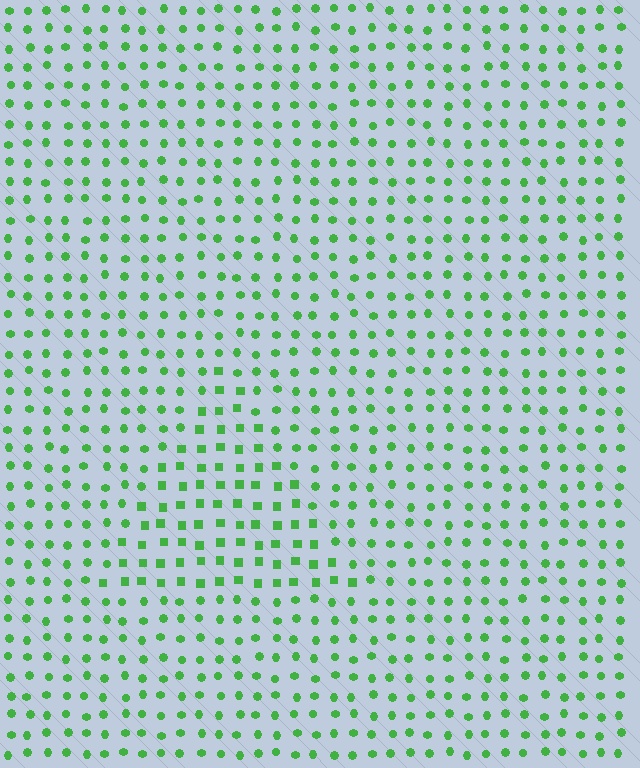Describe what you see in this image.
The image is filled with small green elements arranged in a uniform grid. A triangle-shaped region contains squares, while the surrounding area contains circles. The boundary is defined purely by the change in element shape.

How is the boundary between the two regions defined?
The boundary is defined by a change in element shape: squares inside vs. circles outside. All elements share the same color and spacing.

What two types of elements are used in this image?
The image uses squares inside the triangle region and circles outside it.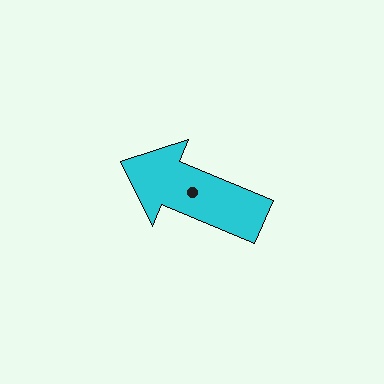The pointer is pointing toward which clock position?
Roughly 10 o'clock.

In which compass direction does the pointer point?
Northwest.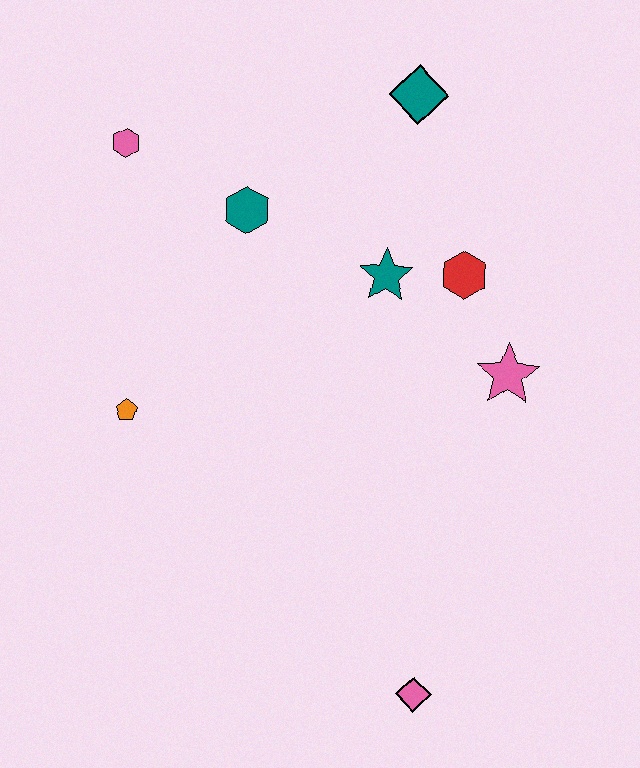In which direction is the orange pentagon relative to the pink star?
The orange pentagon is to the left of the pink star.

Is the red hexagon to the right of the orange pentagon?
Yes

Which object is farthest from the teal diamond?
The pink diamond is farthest from the teal diamond.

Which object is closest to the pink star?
The red hexagon is closest to the pink star.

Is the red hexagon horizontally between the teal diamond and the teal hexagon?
No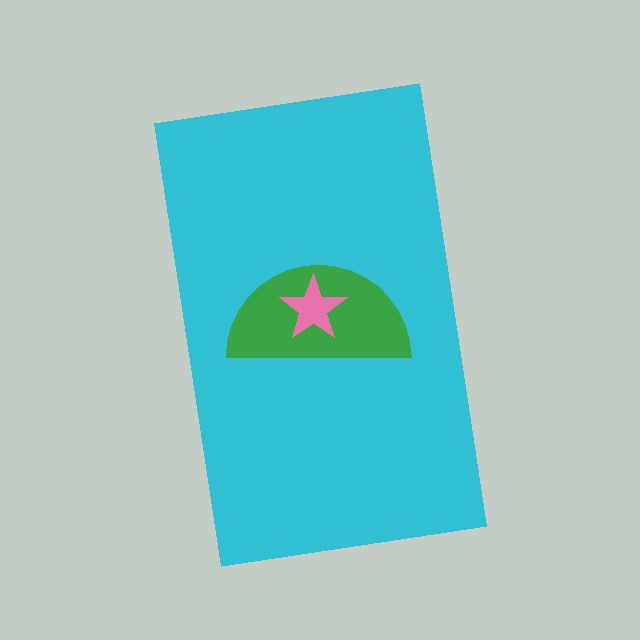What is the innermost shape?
The pink star.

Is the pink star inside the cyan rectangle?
Yes.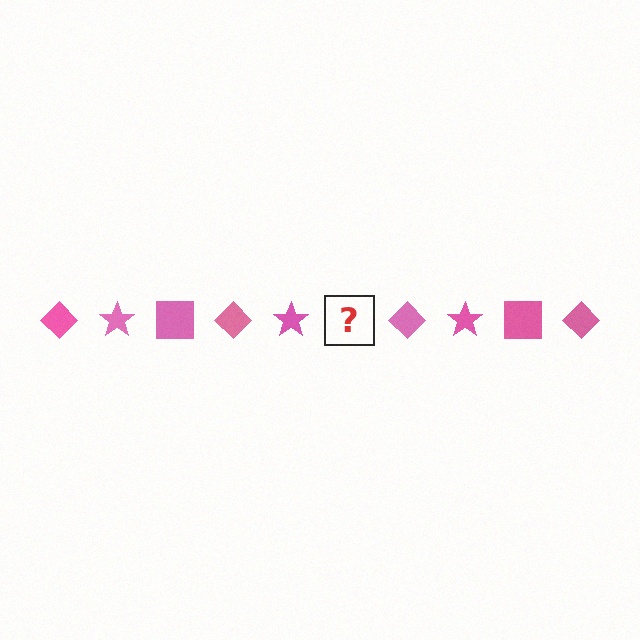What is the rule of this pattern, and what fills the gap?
The rule is that the pattern cycles through diamond, star, square shapes in pink. The gap should be filled with a pink square.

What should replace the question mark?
The question mark should be replaced with a pink square.